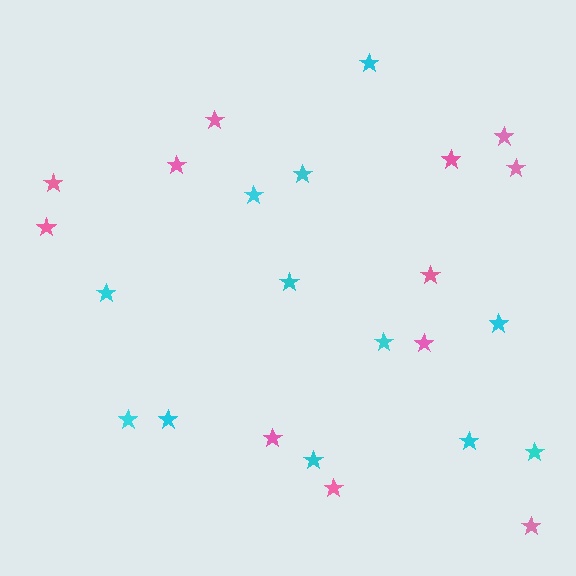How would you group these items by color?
There are 2 groups: one group of cyan stars (12) and one group of pink stars (12).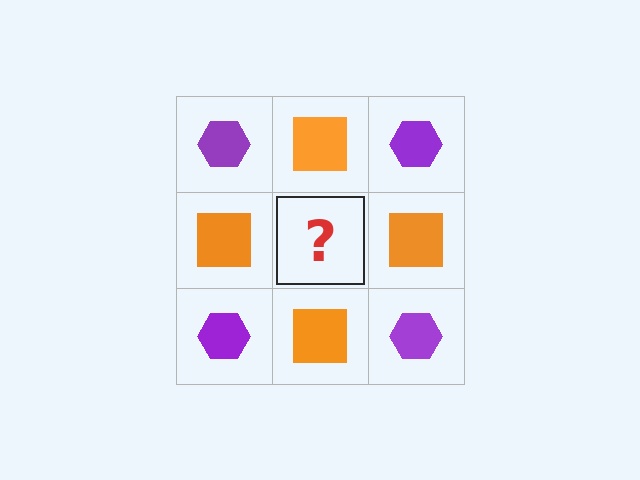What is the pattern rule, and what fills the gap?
The rule is that it alternates purple hexagon and orange square in a checkerboard pattern. The gap should be filled with a purple hexagon.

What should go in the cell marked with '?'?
The missing cell should contain a purple hexagon.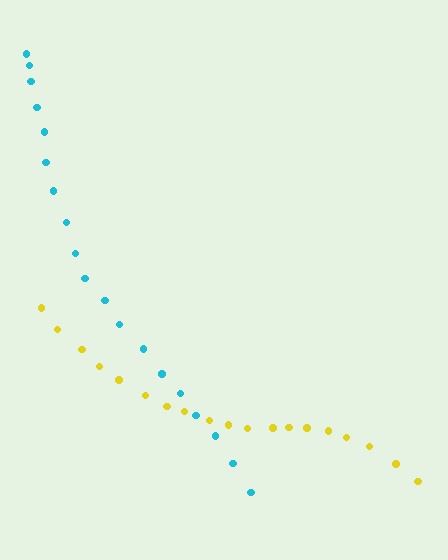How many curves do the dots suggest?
There are 2 distinct paths.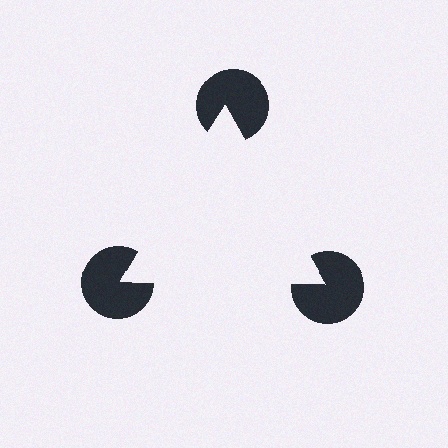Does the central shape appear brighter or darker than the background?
It typically appears slightly brighter than the background, even though no actual brightness change is drawn.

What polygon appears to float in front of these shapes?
An illusory triangle — its edges are inferred from the aligned wedge cuts in the pac-man discs, not physically drawn.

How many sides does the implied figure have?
3 sides.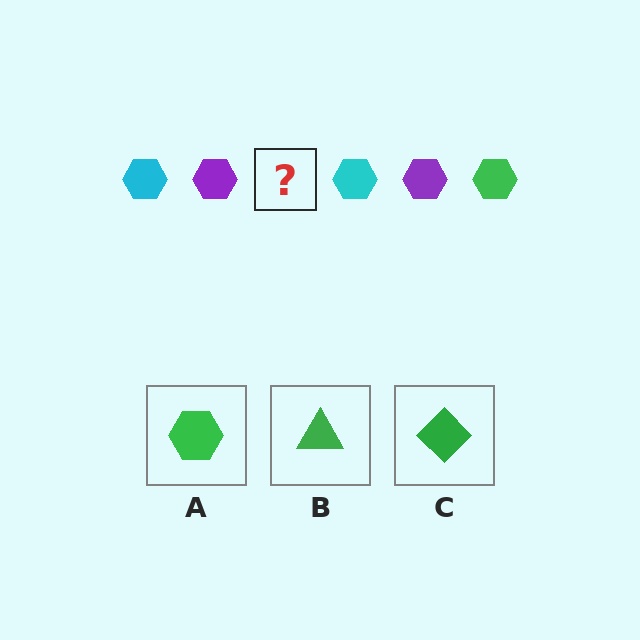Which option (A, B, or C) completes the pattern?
A.